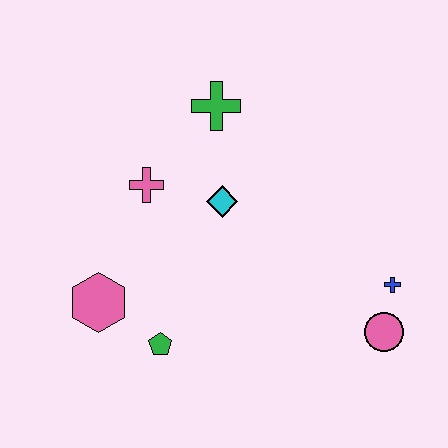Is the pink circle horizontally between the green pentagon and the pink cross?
No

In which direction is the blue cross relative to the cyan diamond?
The blue cross is to the right of the cyan diamond.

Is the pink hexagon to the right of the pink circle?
No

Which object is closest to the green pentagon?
The pink hexagon is closest to the green pentagon.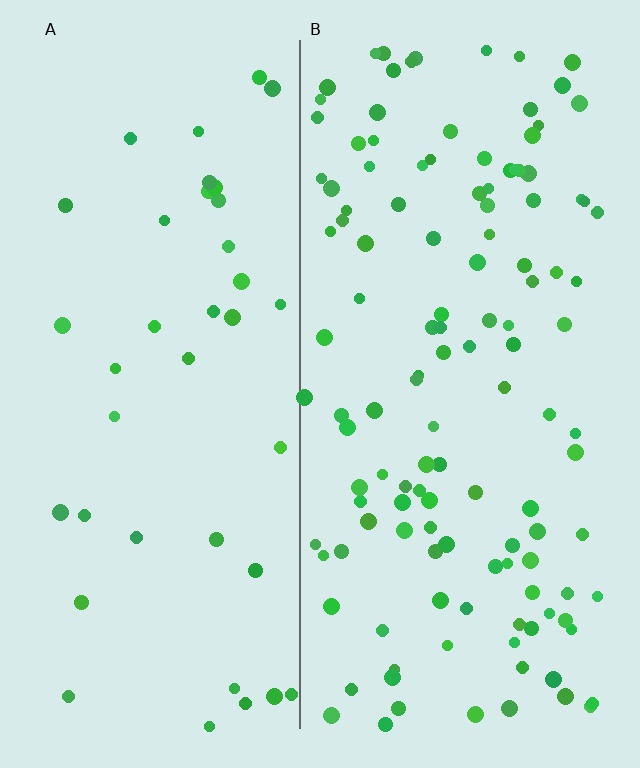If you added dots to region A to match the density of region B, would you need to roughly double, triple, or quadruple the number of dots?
Approximately triple.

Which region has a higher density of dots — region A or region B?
B (the right).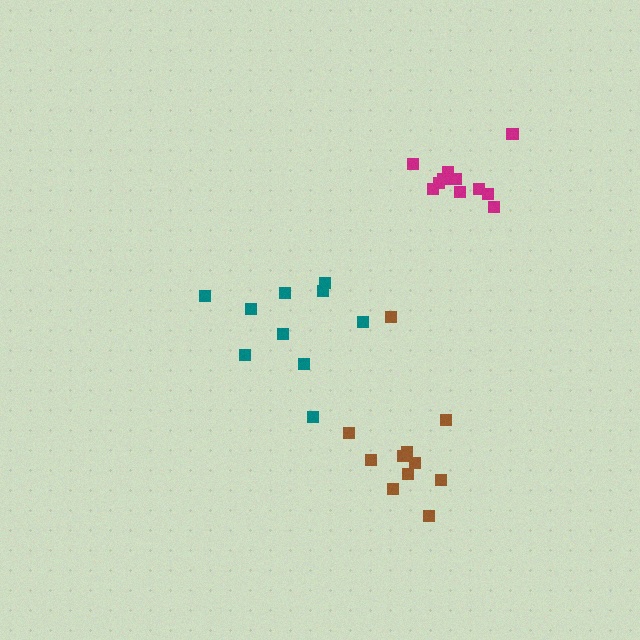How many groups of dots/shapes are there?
There are 3 groups.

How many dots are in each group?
Group 1: 10 dots, Group 2: 11 dots, Group 3: 11 dots (32 total).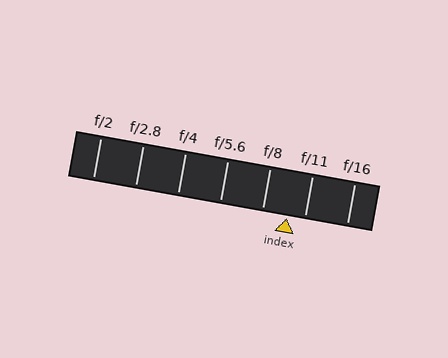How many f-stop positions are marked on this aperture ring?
There are 7 f-stop positions marked.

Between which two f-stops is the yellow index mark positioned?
The index mark is between f/8 and f/11.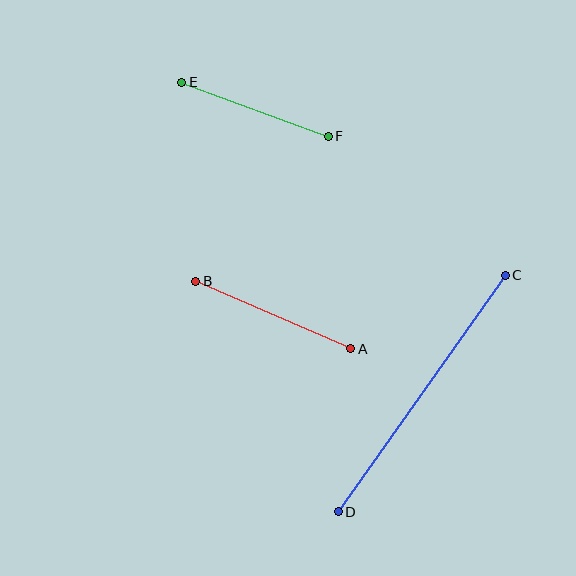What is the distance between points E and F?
The distance is approximately 156 pixels.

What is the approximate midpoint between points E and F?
The midpoint is at approximately (255, 109) pixels.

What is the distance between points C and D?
The distance is approximately 289 pixels.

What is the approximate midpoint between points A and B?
The midpoint is at approximately (273, 315) pixels.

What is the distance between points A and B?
The distance is approximately 169 pixels.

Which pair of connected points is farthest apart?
Points C and D are farthest apart.